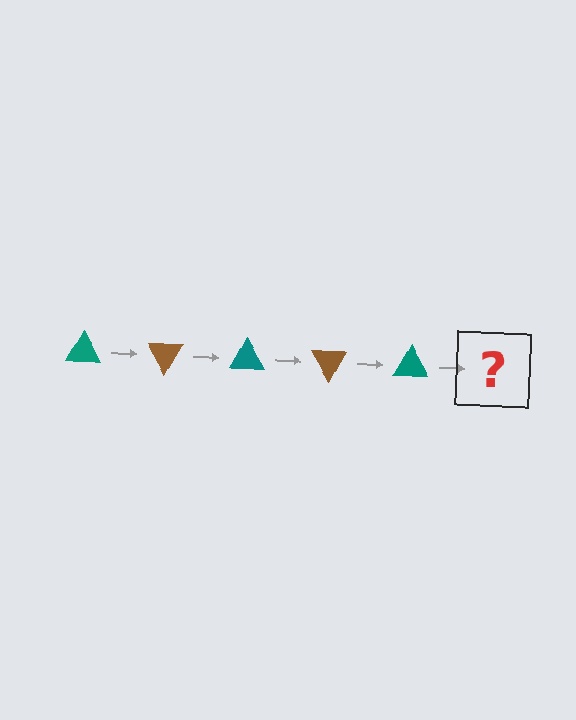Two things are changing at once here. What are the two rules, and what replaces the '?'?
The two rules are that it rotates 60 degrees each step and the color cycles through teal and brown. The '?' should be a brown triangle, rotated 300 degrees from the start.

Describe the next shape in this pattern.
It should be a brown triangle, rotated 300 degrees from the start.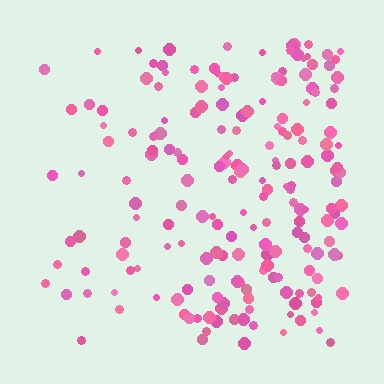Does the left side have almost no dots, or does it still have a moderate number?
Still a moderate number, just noticeably fewer than the right.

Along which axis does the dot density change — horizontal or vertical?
Horizontal.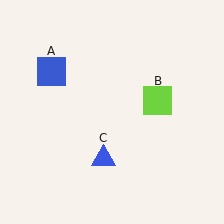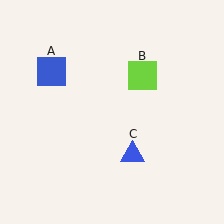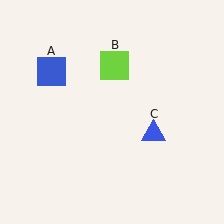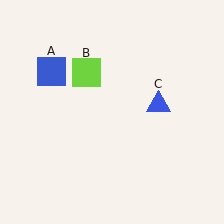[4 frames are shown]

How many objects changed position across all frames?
2 objects changed position: lime square (object B), blue triangle (object C).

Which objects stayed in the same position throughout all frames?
Blue square (object A) remained stationary.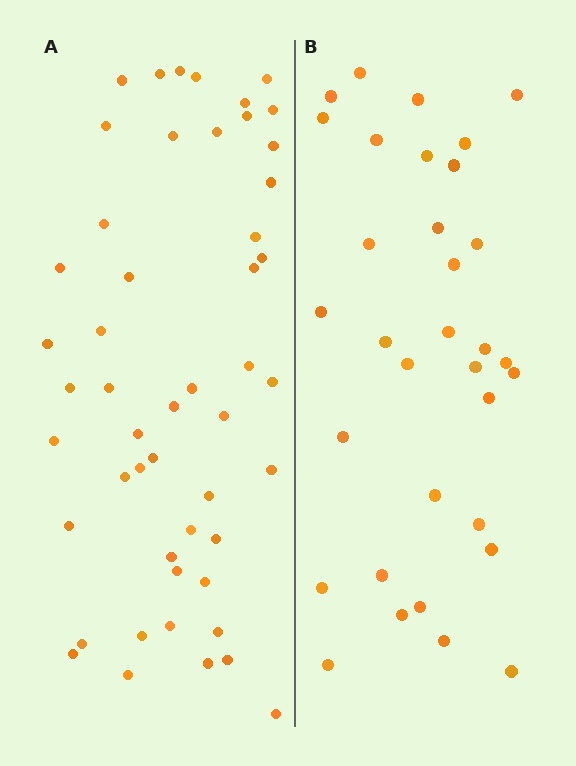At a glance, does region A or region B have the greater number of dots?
Region A (the left region) has more dots.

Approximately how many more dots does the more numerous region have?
Region A has approximately 15 more dots than region B.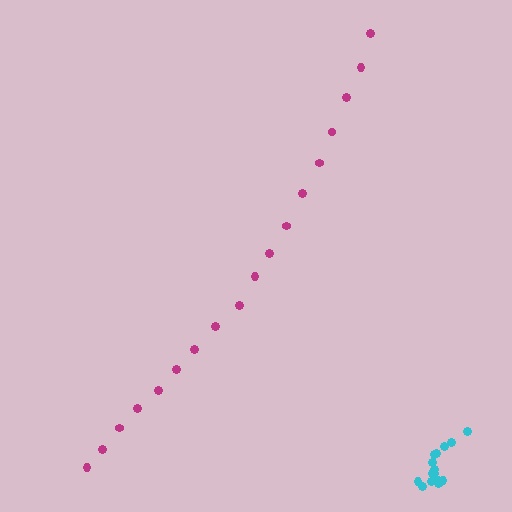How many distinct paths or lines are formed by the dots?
There are 2 distinct paths.